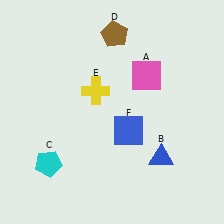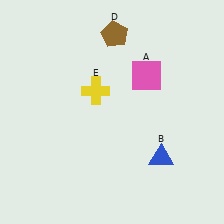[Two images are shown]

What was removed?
The blue square (F), the cyan pentagon (C) were removed in Image 2.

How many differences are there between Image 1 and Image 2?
There are 2 differences between the two images.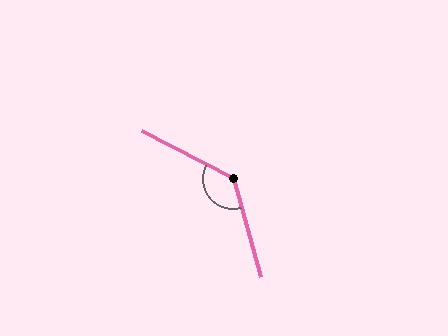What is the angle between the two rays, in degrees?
Approximately 133 degrees.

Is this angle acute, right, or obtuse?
It is obtuse.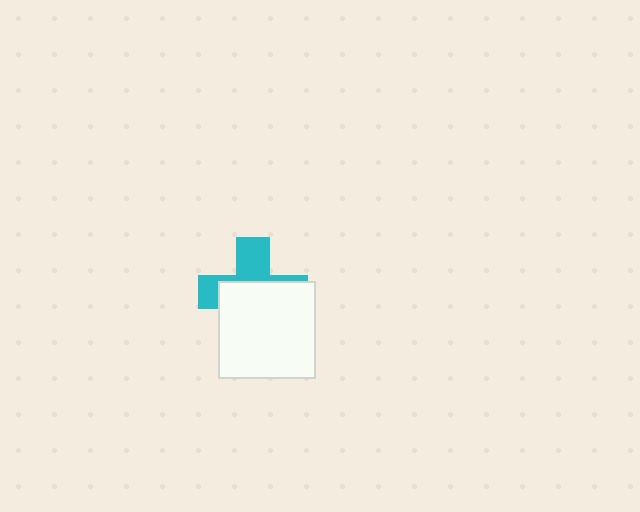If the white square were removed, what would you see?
You would see the complete cyan cross.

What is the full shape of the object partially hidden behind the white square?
The partially hidden object is a cyan cross.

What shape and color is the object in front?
The object in front is a white square.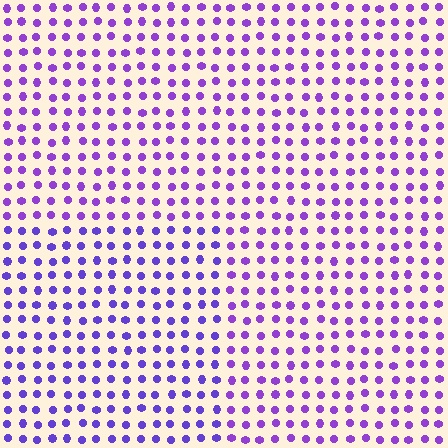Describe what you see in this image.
The image is filled with small purple elements in a uniform arrangement. A rectangle-shaped region is visible where the elements are tinted to a slightly different hue, forming a subtle color boundary.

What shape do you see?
I see a rectangle.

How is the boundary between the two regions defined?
The boundary is defined purely by a slight shift in hue (about 19 degrees). Spacing, size, and orientation are identical on both sides.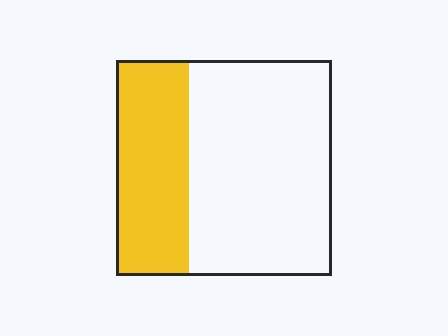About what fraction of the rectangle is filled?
About one third (1/3).